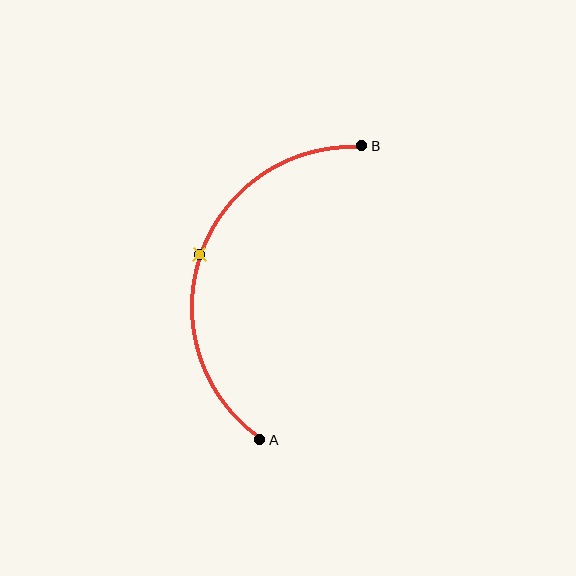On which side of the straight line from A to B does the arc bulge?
The arc bulges to the left of the straight line connecting A and B.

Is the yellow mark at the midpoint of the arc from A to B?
Yes. The yellow mark lies on the arc at equal arc-length from both A and B — it is the arc midpoint.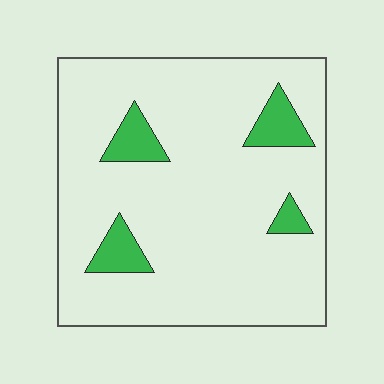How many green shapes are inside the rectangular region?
4.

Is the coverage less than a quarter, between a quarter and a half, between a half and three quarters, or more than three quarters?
Less than a quarter.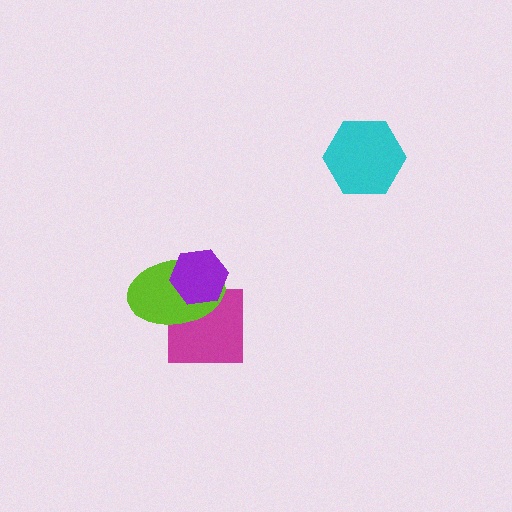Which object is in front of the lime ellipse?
The purple hexagon is in front of the lime ellipse.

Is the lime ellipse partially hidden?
Yes, it is partially covered by another shape.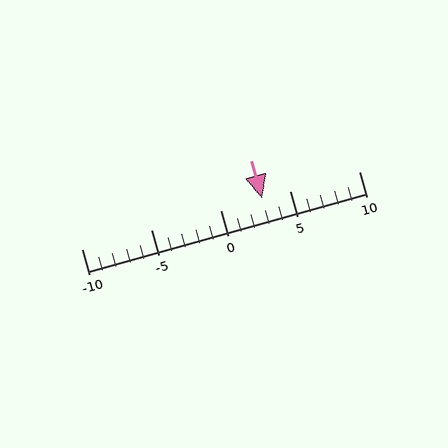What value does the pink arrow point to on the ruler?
The pink arrow points to approximately 3.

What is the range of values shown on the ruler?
The ruler shows values from -10 to 10.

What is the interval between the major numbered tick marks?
The major tick marks are spaced 5 units apart.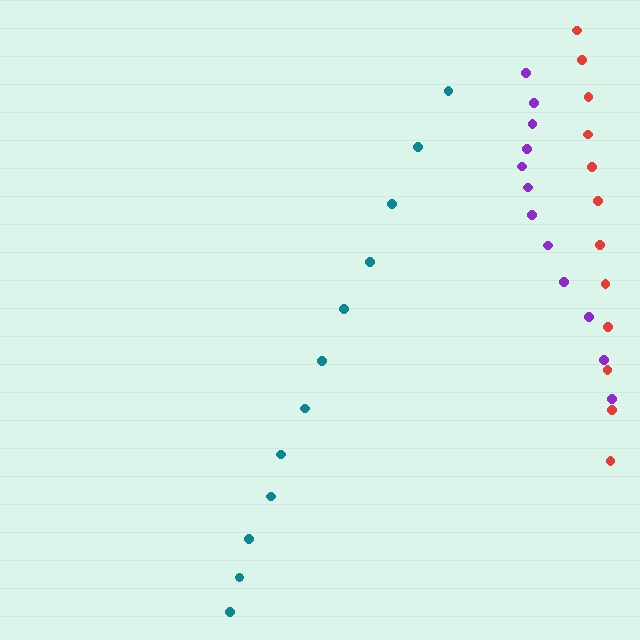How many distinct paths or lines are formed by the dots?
There are 3 distinct paths.